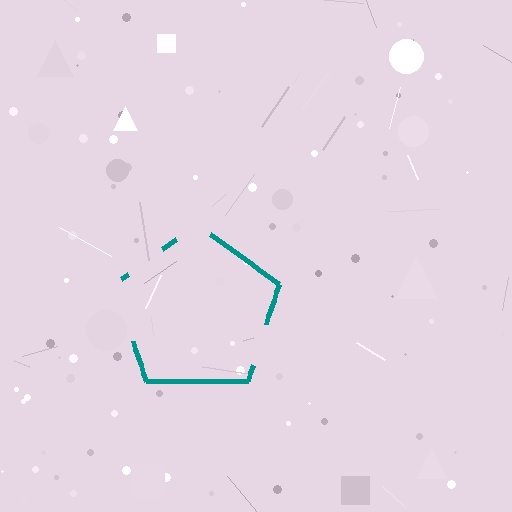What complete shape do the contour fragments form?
The contour fragments form a pentagon.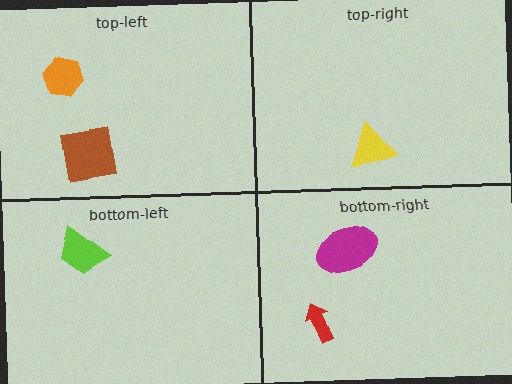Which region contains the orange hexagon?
The top-left region.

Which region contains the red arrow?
The bottom-right region.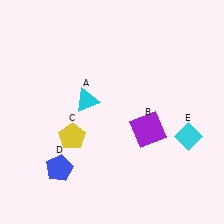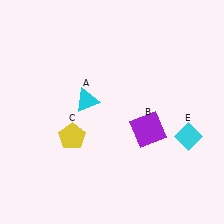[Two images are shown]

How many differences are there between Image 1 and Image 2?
There is 1 difference between the two images.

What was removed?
The blue pentagon (D) was removed in Image 2.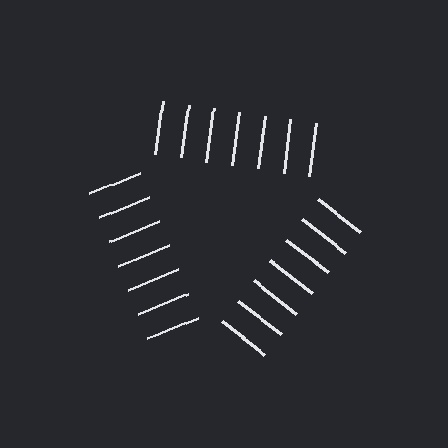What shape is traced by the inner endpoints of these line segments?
An illusory triangle — the line segments terminate on its edges but no continuous stroke is drawn.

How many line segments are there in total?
21 — 7 along each of the 3 edges.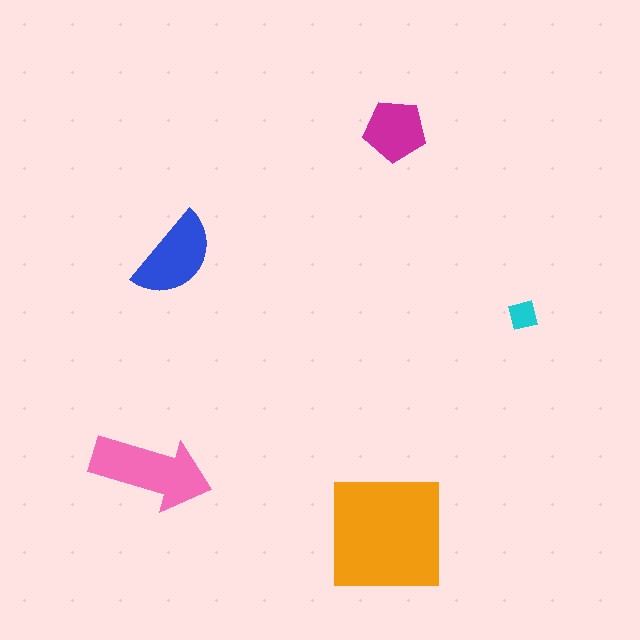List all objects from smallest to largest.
The cyan square, the magenta pentagon, the blue semicircle, the pink arrow, the orange square.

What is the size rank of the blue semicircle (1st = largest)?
3rd.